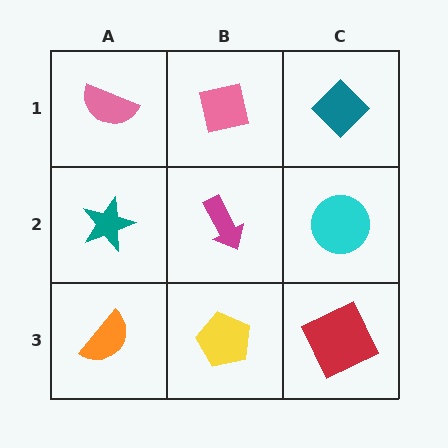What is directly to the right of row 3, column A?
A yellow pentagon.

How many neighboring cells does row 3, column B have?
3.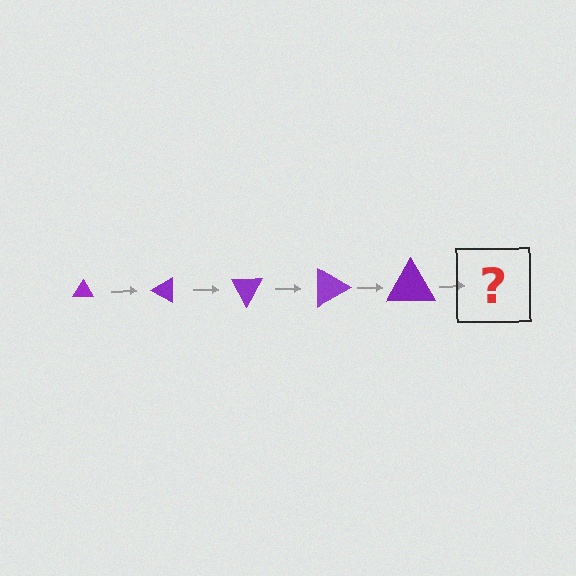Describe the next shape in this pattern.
It should be a triangle, larger than the previous one and rotated 150 degrees from the start.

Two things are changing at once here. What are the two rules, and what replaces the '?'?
The two rules are that the triangle grows larger each step and it rotates 30 degrees each step. The '?' should be a triangle, larger than the previous one and rotated 150 degrees from the start.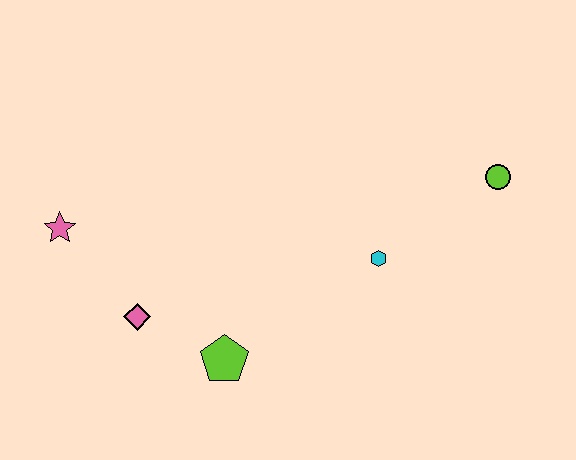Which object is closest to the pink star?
The pink diamond is closest to the pink star.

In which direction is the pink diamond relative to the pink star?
The pink diamond is below the pink star.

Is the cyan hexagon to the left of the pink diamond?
No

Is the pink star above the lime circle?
No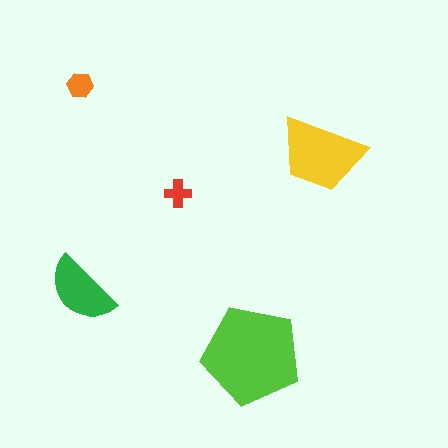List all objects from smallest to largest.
The red cross, the orange hexagon, the green semicircle, the yellow trapezoid, the lime pentagon.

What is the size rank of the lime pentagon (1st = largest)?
1st.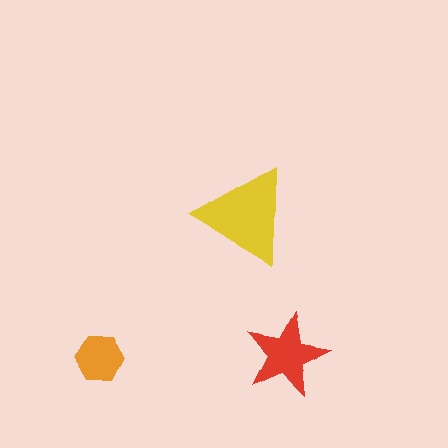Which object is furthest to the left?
The orange hexagon is leftmost.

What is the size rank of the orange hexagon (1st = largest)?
3rd.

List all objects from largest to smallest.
The yellow triangle, the red star, the orange hexagon.